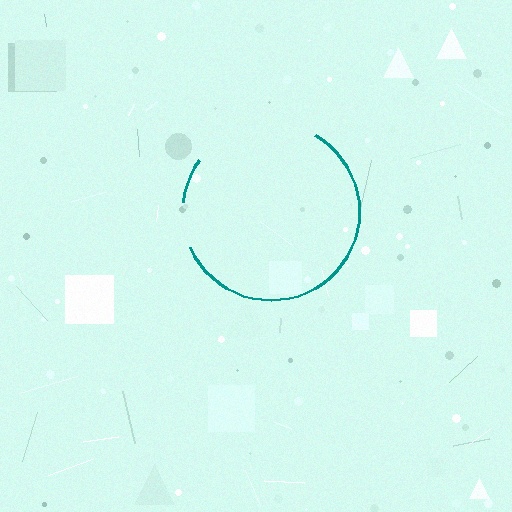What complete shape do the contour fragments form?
The contour fragments form a circle.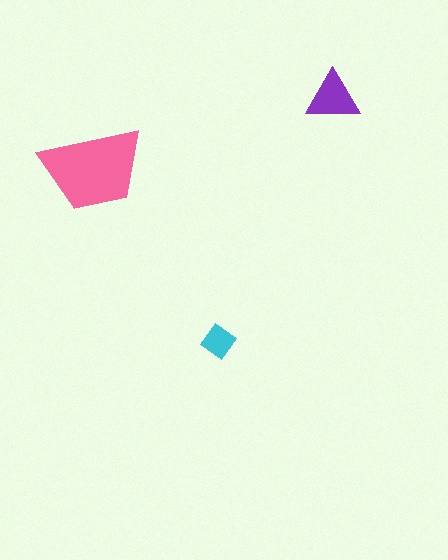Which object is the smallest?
The cyan diamond.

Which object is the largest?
The pink trapezoid.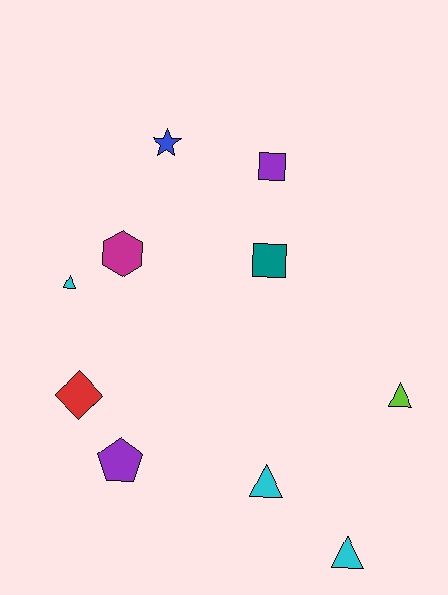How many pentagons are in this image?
There is 1 pentagon.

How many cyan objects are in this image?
There are 3 cyan objects.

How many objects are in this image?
There are 10 objects.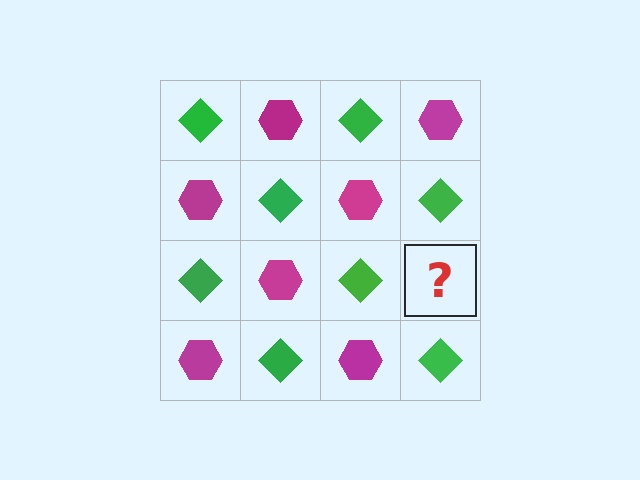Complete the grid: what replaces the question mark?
The question mark should be replaced with a magenta hexagon.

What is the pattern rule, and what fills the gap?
The rule is that it alternates green diamond and magenta hexagon in a checkerboard pattern. The gap should be filled with a magenta hexagon.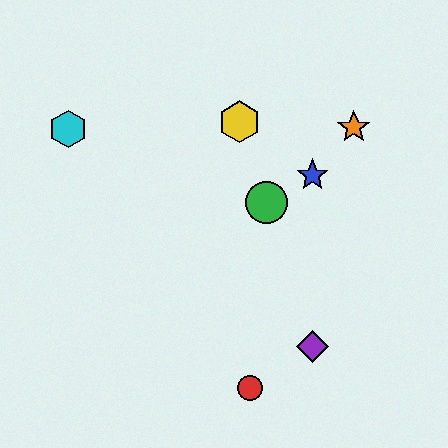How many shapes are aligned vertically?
2 shapes (the blue star, the purple diamond) are aligned vertically.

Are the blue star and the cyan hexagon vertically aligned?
No, the blue star is at x≈313 and the cyan hexagon is at x≈68.